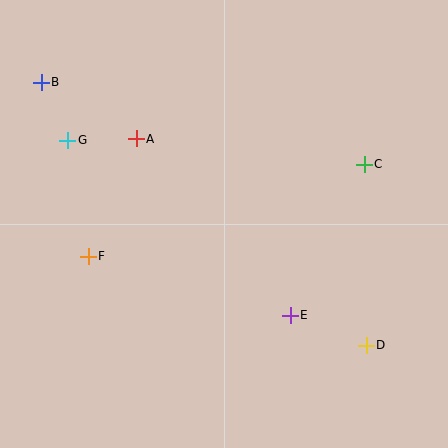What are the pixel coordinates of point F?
Point F is at (88, 256).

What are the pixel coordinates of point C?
Point C is at (364, 164).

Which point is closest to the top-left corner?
Point B is closest to the top-left corner.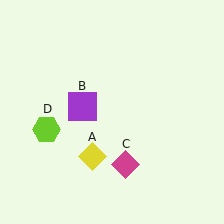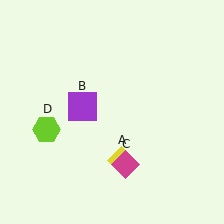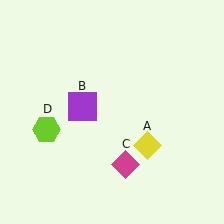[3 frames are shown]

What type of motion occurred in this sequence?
The yellow diamond (object A) rotated counterclockwise around the center of the scene.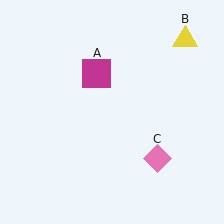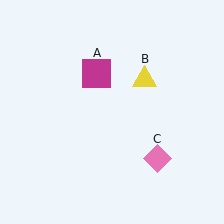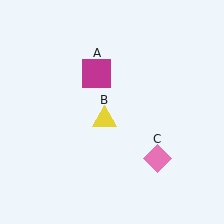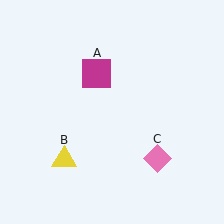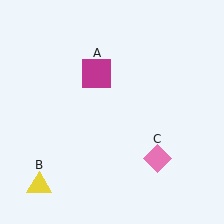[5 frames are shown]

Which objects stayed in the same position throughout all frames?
Magenta square (object A) and pink diamond (object C) remained stationary.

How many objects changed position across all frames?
1 object changed position: yellow triangle (object B).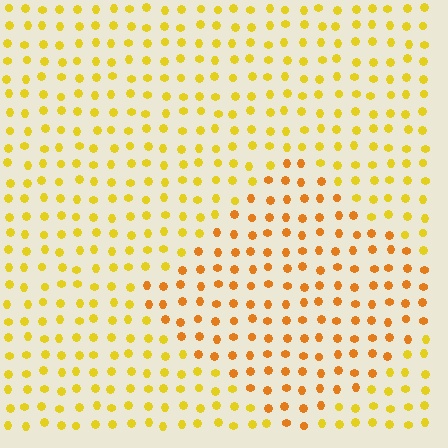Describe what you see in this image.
The image is filled with small yellow elements in a uniform arrangement. A diamond-shaped region is visible where the elements are tinted to a slightly different hue, forming a subtle color boundary.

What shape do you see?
I see a diamond.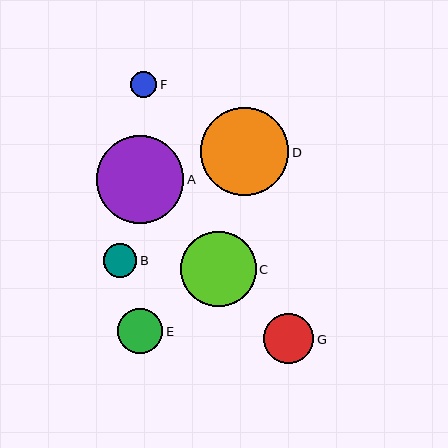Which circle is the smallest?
Circle F is the smallest with a size of approximately 26 pixels.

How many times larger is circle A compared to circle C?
Circle A is approximately 1.2 times the size of circle C.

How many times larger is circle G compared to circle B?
Circle G is approximately 1.5 times the size of circle B.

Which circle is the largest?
Circle A is the largest with a size of approximately 88 pixels.